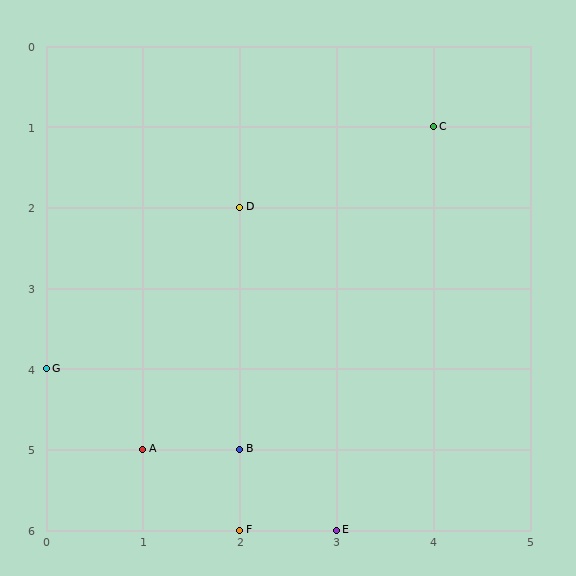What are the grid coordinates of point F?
Point F is at grid coordinates (2, 6).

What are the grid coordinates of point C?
Point C is at grid coordinates (4, 1).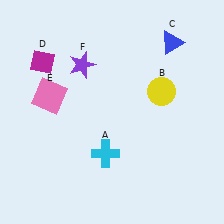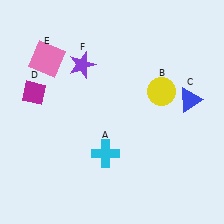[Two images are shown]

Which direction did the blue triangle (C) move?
The blue triangle (C) moved down.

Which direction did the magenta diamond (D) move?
The magenta diamond (D) moved down.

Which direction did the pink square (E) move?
The pink square (E) moved up.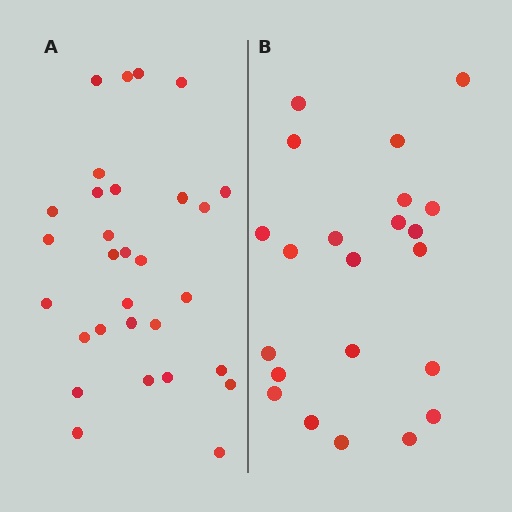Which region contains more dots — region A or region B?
Region A (the left region) has more dots.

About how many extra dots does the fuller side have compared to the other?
Region A has roughly 8 or so more dots than region B.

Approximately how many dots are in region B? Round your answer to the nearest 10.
About 20 dots. (The exact count is 22, which rounds to 20.)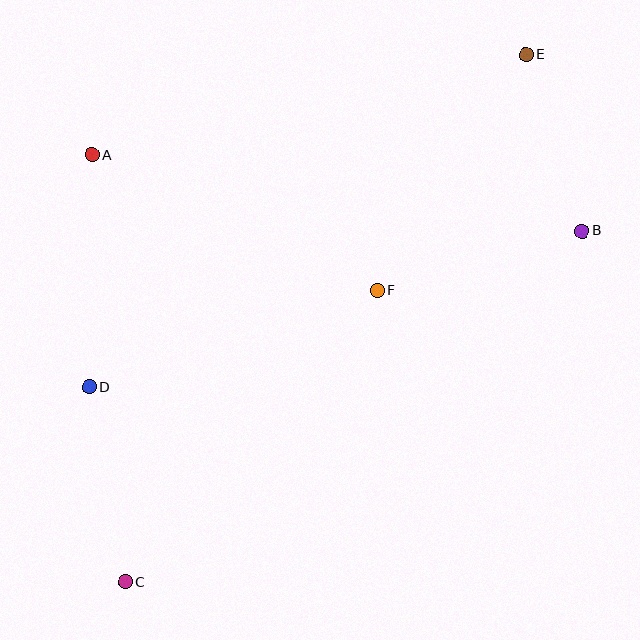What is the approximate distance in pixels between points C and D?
The distance between C and D is approximately 198 pixels.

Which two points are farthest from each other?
Points C and E are farthest from each other.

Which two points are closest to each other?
Points B and E are closest to each other.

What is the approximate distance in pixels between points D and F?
The distance between D and F is approximately 304 pixels.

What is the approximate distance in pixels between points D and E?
The distance between D and E is approximately 549 pixels.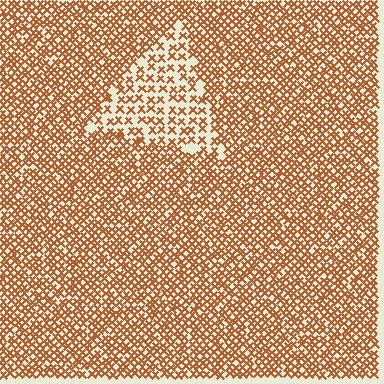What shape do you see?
I see a triangle.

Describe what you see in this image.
The image contains small brown elements arranged at two different densities. A triangle-shaped region is visible where the elements are less densely packed than the surrounding area.